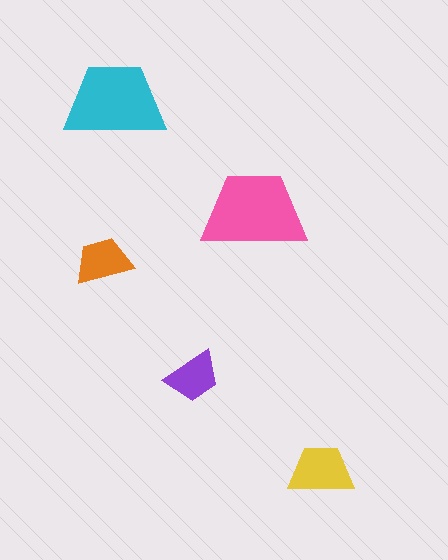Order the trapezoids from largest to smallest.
the pink one, the cyan one, the yellow one, the orange one, the purple one.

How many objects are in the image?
There are 5 objects in the image.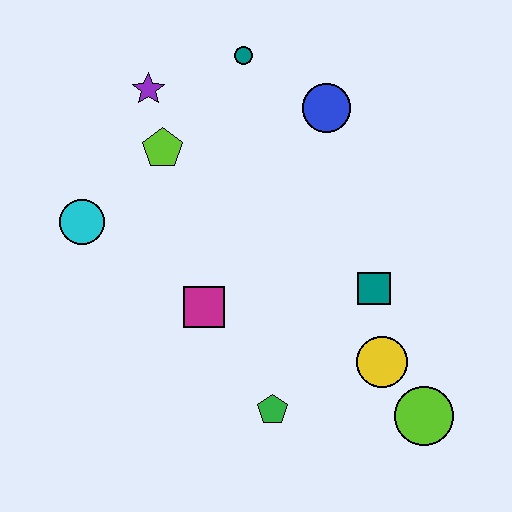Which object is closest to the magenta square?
The green pentagon is closest to the magenta square.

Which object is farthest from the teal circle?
The lime circle is farthest from the teal circle.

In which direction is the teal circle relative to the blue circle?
The teal circle is to the left of the blue circle.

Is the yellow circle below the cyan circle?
Yes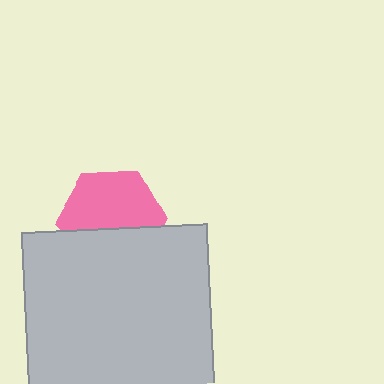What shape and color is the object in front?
The object in front is a light gray square.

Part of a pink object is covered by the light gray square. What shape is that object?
It is a hexagon.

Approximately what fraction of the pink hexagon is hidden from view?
Roughly 41% of the pink hexagon is hidden behind the light gray square.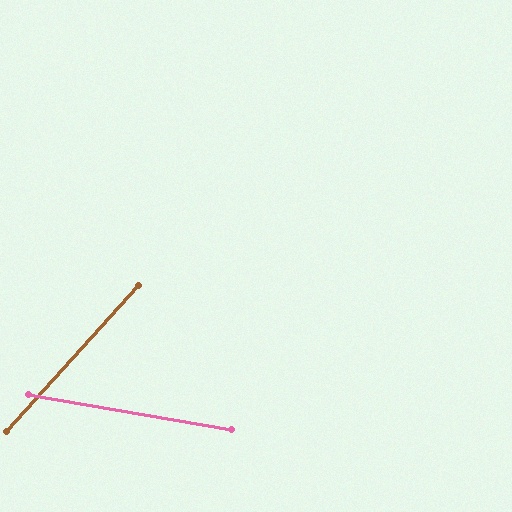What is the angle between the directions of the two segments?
Approximately 57 degrees.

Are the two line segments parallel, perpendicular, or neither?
Neither parallel nor perpendicular — they differ by about 57°.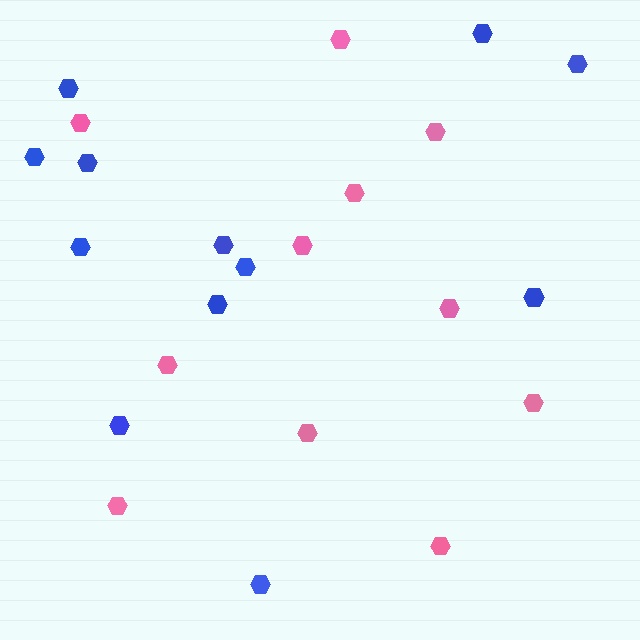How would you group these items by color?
There are 2 groups: one group of pink hexagons (11) and one group of blue hexagons (12).